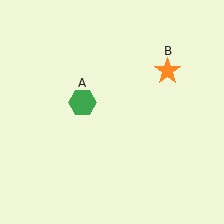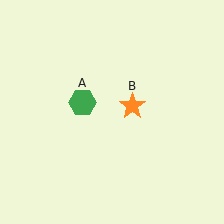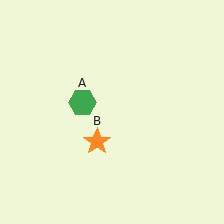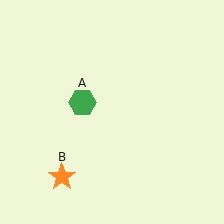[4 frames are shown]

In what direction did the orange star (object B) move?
The orange star (object B) moved down and to the left.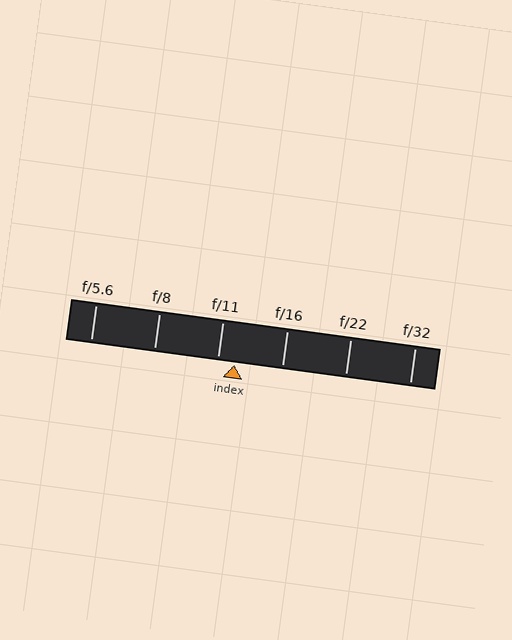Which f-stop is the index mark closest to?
The index mark is closest to f/11.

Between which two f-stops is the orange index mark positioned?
The index mark is between f/11 and f/16.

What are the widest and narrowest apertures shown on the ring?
The widest aperture shown is f/5.6 and the narrowest is f/32.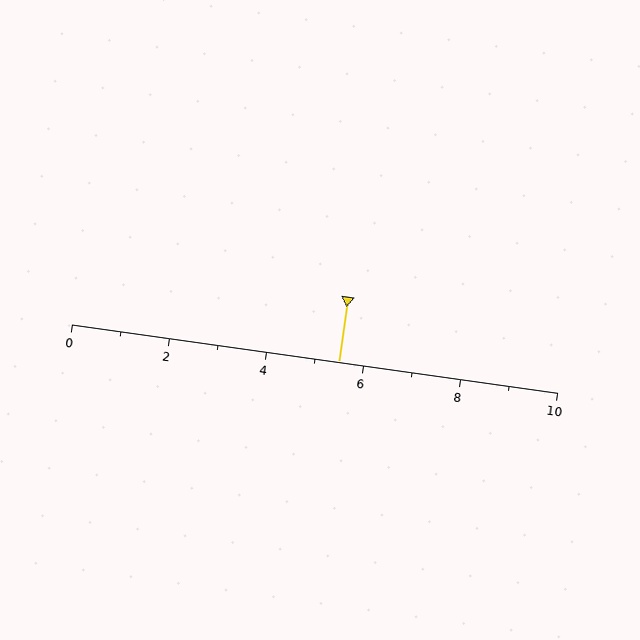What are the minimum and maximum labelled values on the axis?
The axis runs from 0 to 10.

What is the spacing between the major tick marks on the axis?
The major ticks are spaced 2 apart.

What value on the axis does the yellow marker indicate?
The marker indicates approximately 5.5.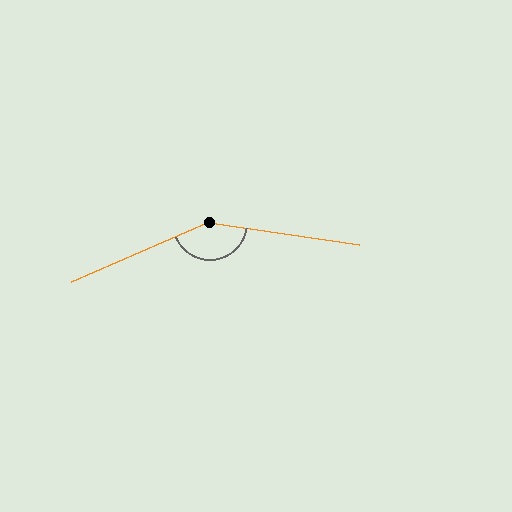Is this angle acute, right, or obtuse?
It is obtuse.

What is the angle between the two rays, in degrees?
Approximately 148 degrees.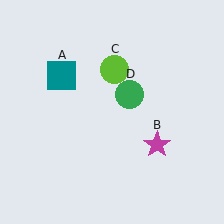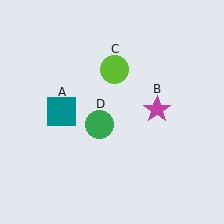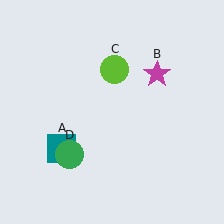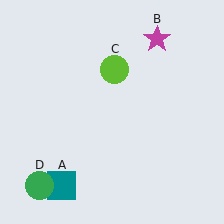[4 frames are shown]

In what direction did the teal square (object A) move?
The teal square (object A) moved down.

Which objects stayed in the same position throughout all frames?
Lime circle (object C) remained stationary.